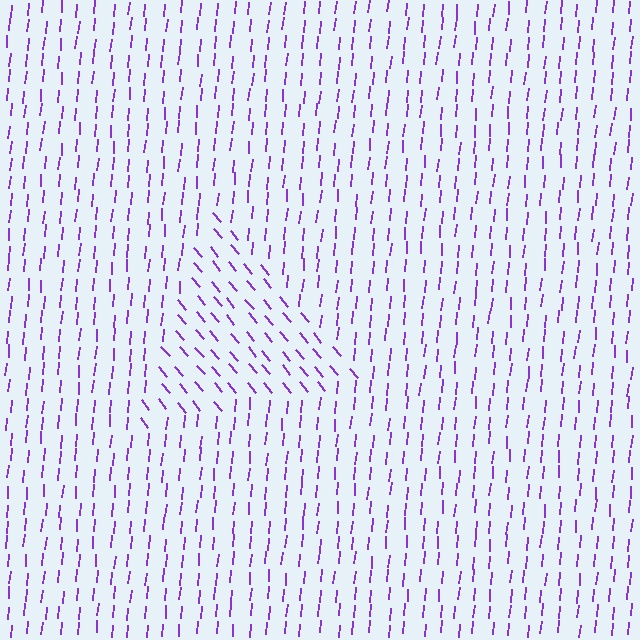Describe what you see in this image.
The image is filled with small purple line segments. A triangle region in the image has lines oriented differently from the surrounding lines, creating a visible texture boundary.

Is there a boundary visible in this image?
Yes, there is a texture boundary formed by a change in line orientation.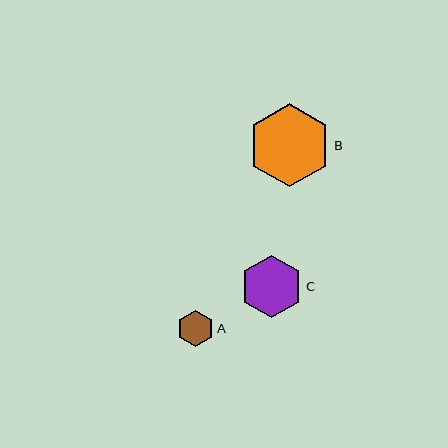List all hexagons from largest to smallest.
From largest to smallest: B, C, A.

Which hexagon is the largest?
Hexagon B is the largest with a size of approximately 83 pixels.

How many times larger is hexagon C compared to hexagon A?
Hexagon C is approximately 1.7 times the size of hexagon A.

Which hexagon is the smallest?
Hexagon A is the smallest with a size of approximately 36 pixels.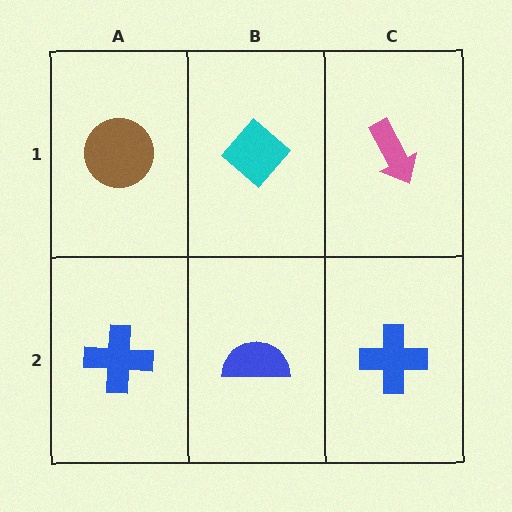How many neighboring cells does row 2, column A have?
2.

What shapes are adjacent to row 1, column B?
A blue semicircle (row 2, column B), a brown circle (row 1, column A), a pink arrow (row 1, column C).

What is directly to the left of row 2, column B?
A blue cross.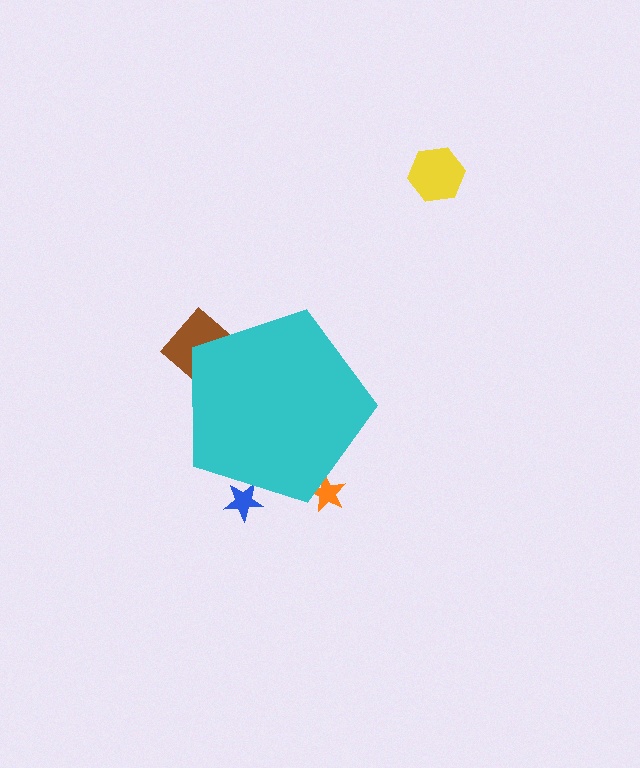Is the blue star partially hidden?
Yes, the blue star is partially hidden behind the cyan pentagon.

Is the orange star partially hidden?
Yes, the orange star is partially hidden behind the cyan pentagon.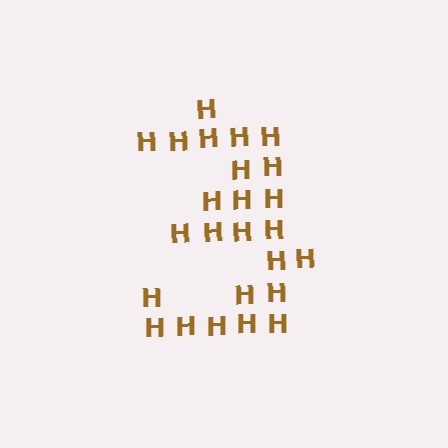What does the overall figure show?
The overall figure shows the digit 3.